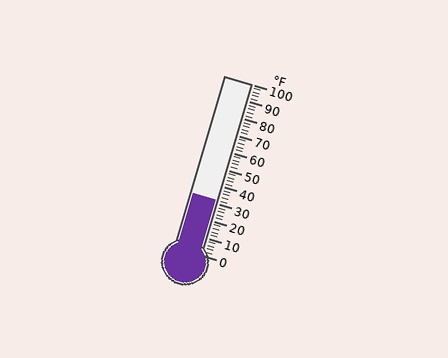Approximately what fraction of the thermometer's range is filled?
The thermometer is filled to approximately 30% of its range.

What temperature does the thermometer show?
The thermometer shows approximately 32°F.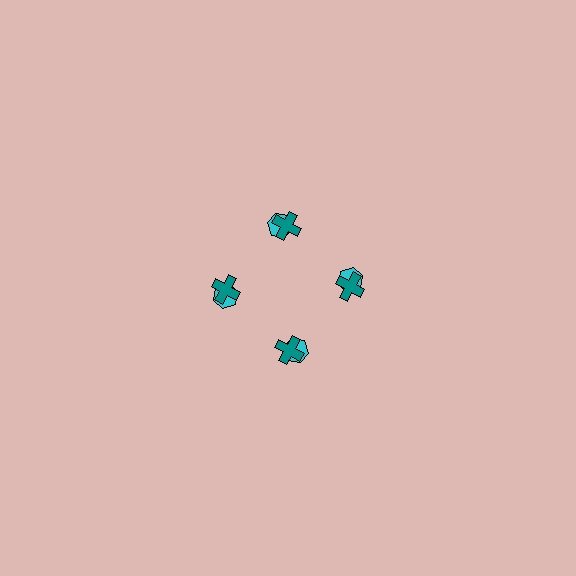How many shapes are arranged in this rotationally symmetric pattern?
There are 8 shapes, arranged in 4 groups of 2.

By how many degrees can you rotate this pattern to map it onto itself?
The pattern maps onto itself every 90 degrees of rotation.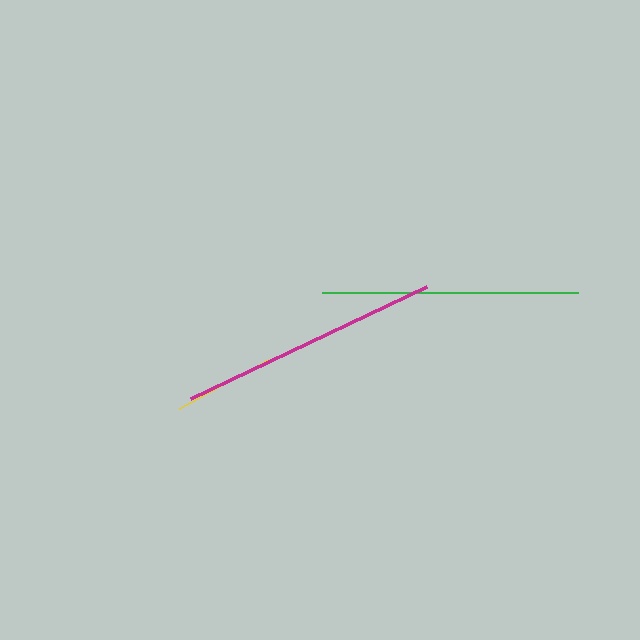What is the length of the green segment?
The green segment is approximately 256 pixels long.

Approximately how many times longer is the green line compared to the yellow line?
The green line is approximately 2.5 times the length of the yellow line.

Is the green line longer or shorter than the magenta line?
The magenta line is longer than the green line.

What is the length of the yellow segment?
The yellow segment is approximately 102 pixels long.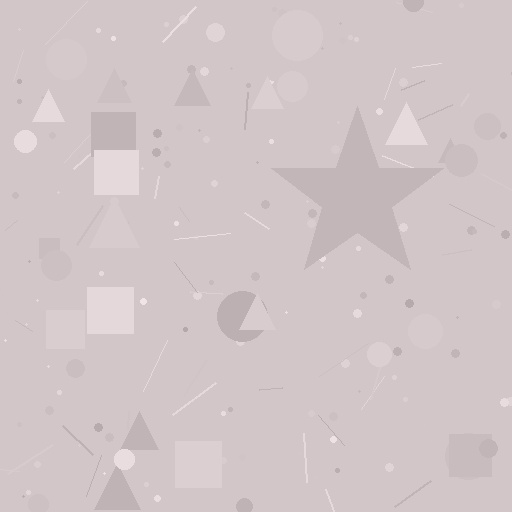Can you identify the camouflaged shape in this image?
The camouflaged shape is a star.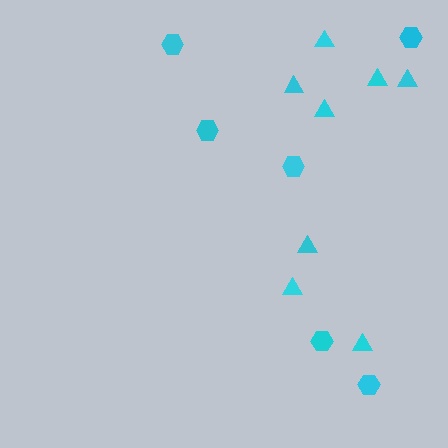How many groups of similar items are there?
There are 2 groups: one group of hexagons (6) and one group of triangles (8).